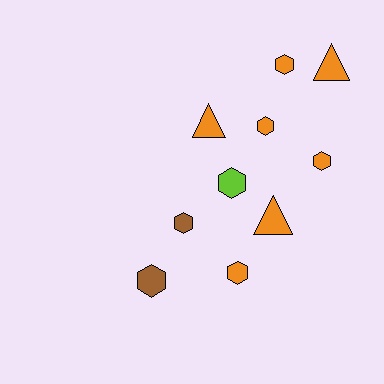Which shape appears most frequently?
Hexagon, with 7 objects.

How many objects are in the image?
There are 10 objects.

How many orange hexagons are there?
There are 4 orange hexagons.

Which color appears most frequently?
Orange, with 7 objects.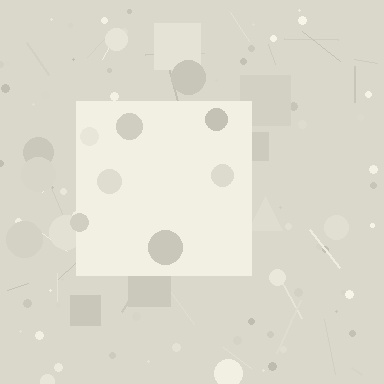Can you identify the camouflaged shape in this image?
The camouflaged shape is a square.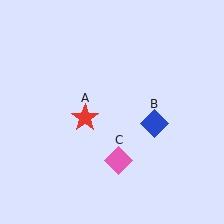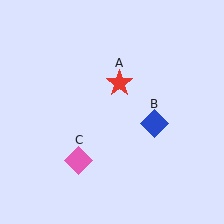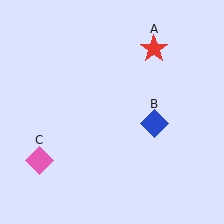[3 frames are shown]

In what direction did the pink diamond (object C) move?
The pink diamond (object C) moved left.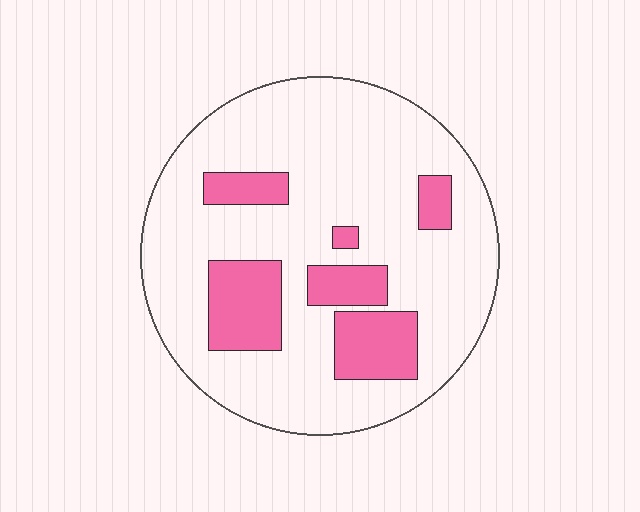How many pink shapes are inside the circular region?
6.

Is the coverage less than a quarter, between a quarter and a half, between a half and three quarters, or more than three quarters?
Less than a quarter.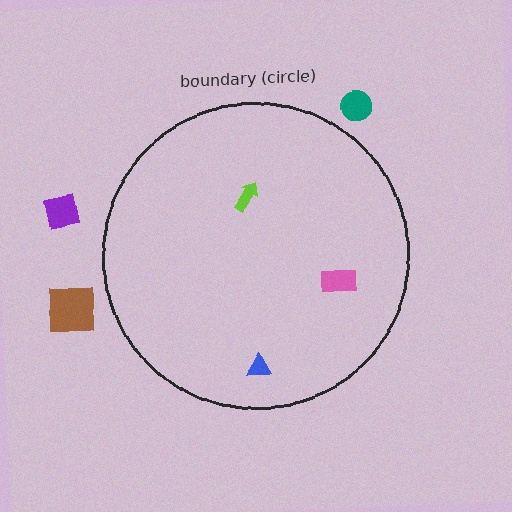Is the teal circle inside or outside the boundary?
Outside.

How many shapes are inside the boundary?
3 inside, 3 outside.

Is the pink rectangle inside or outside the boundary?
Inside.